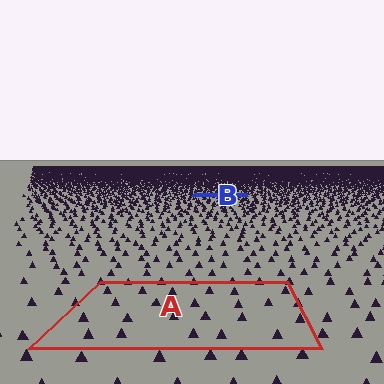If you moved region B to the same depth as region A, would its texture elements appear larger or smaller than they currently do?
They would appear larger. At a closer depth, the same texture elements are projected at a bigger on-screen size.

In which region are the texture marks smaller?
The texture marks are smaller in region B, because it is farther away.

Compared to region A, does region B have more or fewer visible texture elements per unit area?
Region B has more texture elements per unit area — they are packed more densely because it is farther away.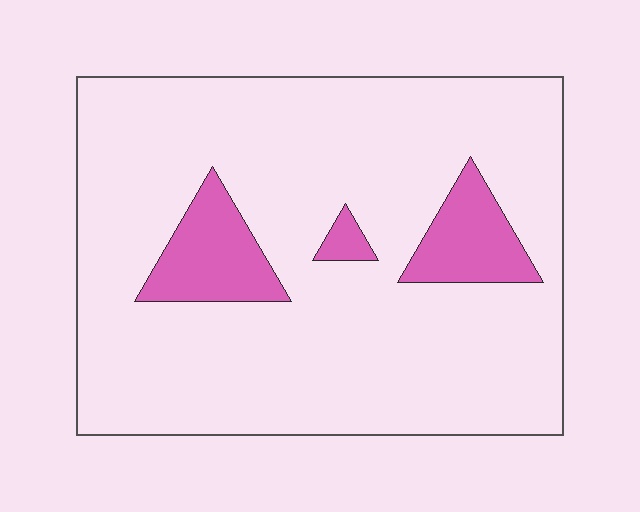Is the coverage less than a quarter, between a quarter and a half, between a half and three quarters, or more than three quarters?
Less than a quarter.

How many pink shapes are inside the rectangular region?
3.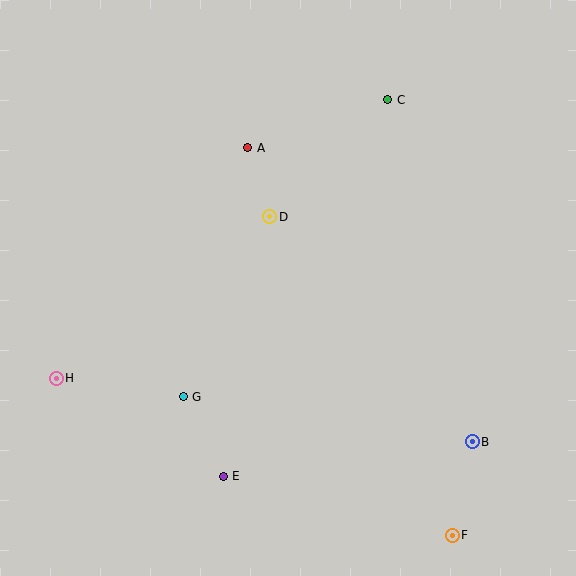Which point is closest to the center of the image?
Point D at (270, 217) is closest to the center.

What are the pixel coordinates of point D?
Point D is at (270, 217).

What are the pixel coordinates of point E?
Point E is at (223, 476).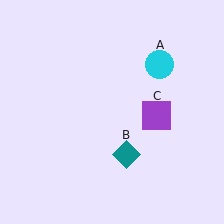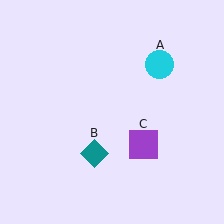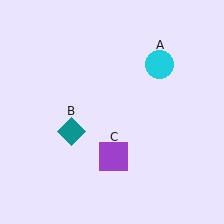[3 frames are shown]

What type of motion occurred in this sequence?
The teal diamond (object B), purple square (object C) rotated clockwise around the center of the scene.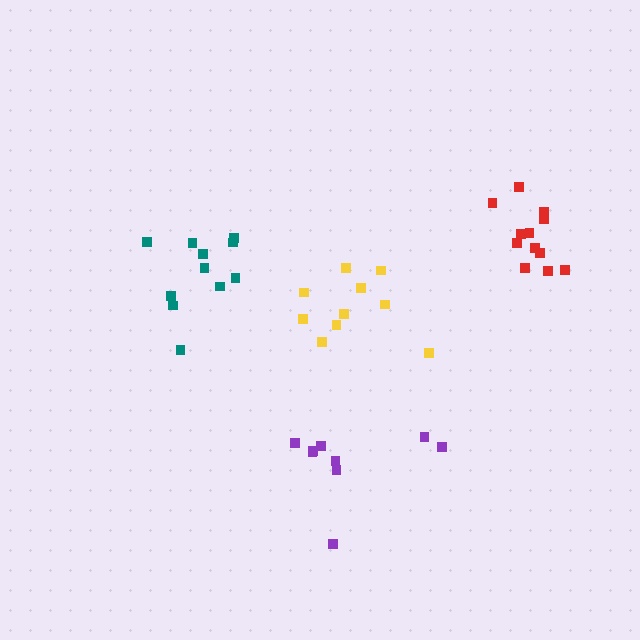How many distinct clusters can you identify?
There are 4 distinct clusters.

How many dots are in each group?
Group 1: 12 dots, Group 2: 10 dots, Group 3: 9 dots, Group 4: 11 dots (42 total).